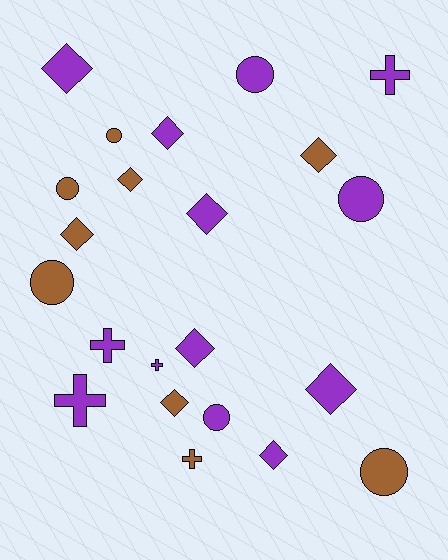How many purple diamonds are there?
There are 6 purple diamonds.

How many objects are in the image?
There are 22 objects.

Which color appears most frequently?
Purple, with 13 objects.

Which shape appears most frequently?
Diamond, with 10 objects.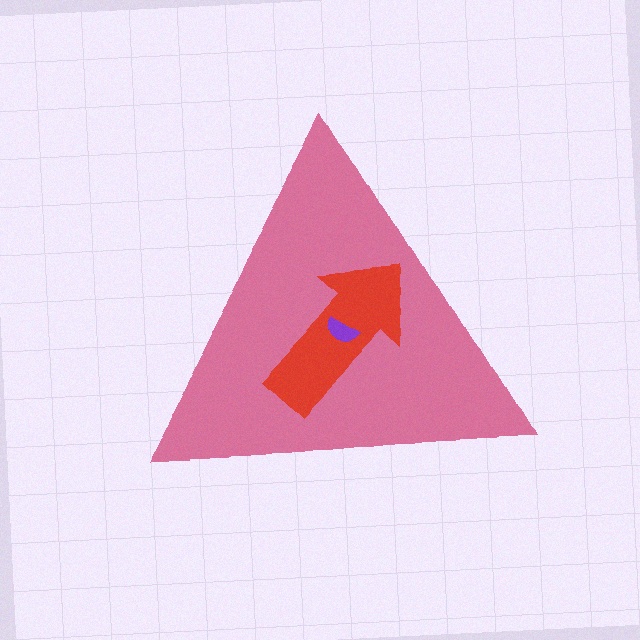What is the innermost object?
The purple semicircle.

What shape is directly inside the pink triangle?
The red arrow.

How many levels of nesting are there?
3.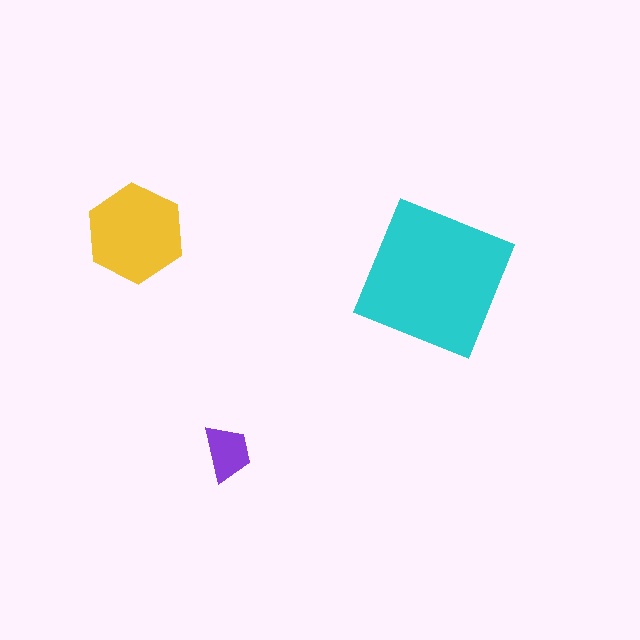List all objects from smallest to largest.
The purple trapezoid, the yellow hexagon, the cyan square.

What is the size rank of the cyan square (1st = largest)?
1st.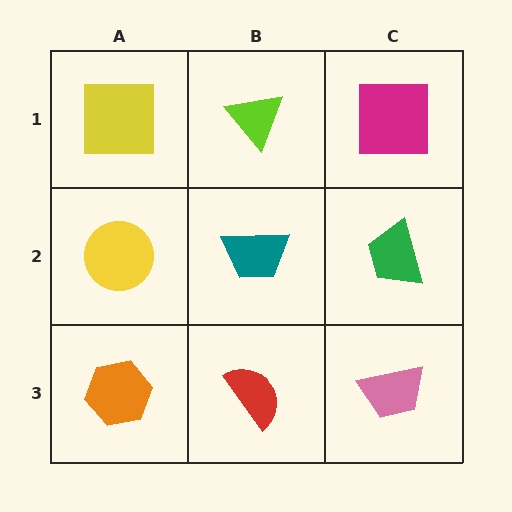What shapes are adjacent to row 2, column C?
A magenta square (row 1, column C), a pink trapezoid (row 3, column C), a teal trapezoid (row 2, column B).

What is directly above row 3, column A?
A yellow circle.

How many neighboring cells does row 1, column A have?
2.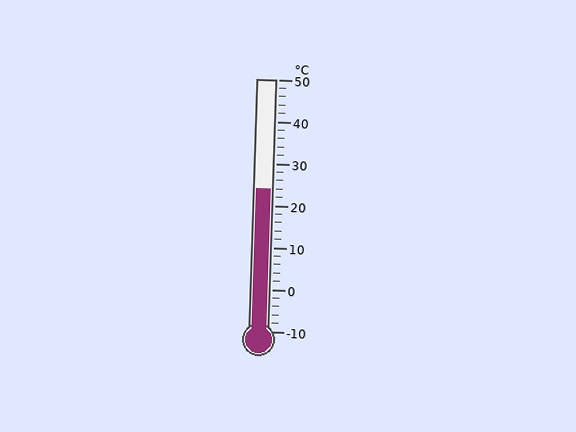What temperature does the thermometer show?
The thermometer shows approximately 24°C.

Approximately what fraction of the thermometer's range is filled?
The thermometer is filled to approximately 55% of its range.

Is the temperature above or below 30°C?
The temperature is below 30°C.